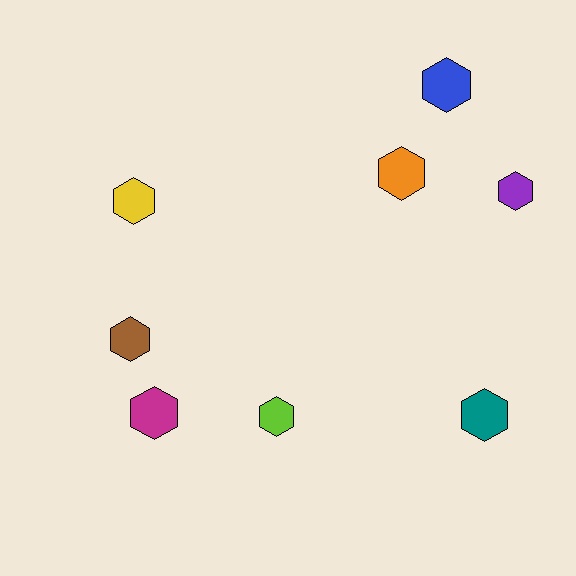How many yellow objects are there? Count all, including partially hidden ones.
There is 1 yellow object.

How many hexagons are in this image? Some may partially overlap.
There are 8 hexagons.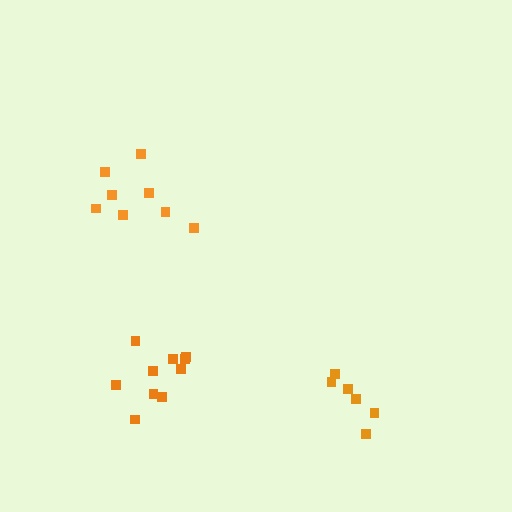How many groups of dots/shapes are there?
There are 3 groups.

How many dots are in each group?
Group 1: 8 dots, Group 2: 6 dots, Group 3: 10 dots (24 total).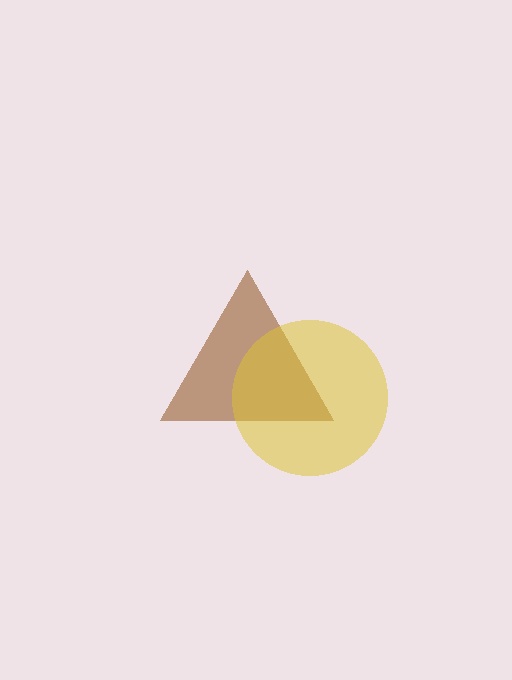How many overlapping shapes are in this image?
There are 2 overlapping shapes in the image.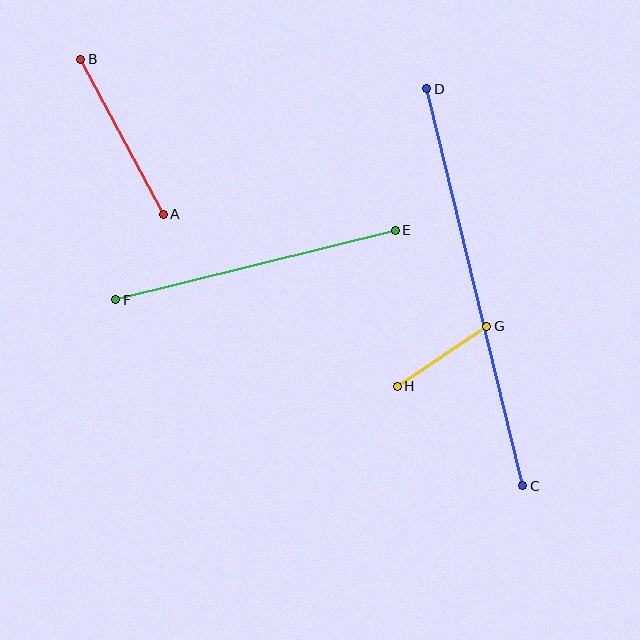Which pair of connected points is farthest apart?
Points C and D are farthest apart.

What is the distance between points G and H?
The distance is approximately 107 pixels.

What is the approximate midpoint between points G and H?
The midpoint is at approximately (442, 356) pixels.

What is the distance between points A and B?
The distance is approximately 176 pixels.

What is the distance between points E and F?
The distance is approximately 288 pixels.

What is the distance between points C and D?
The distance is approximately 409 pixels.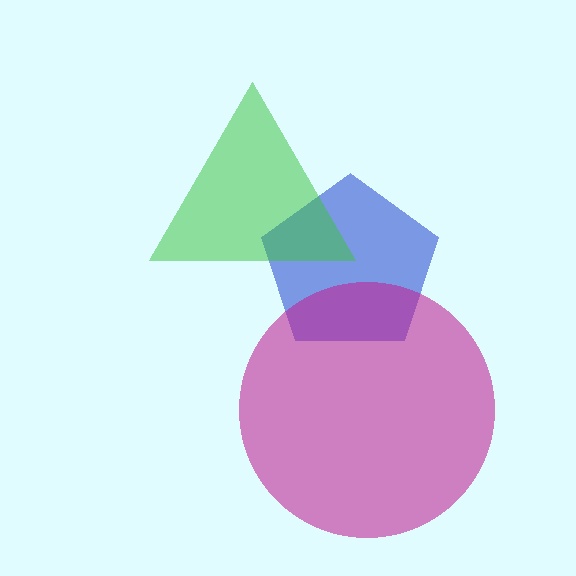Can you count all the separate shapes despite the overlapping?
Yes, there are 3 separate shapes.